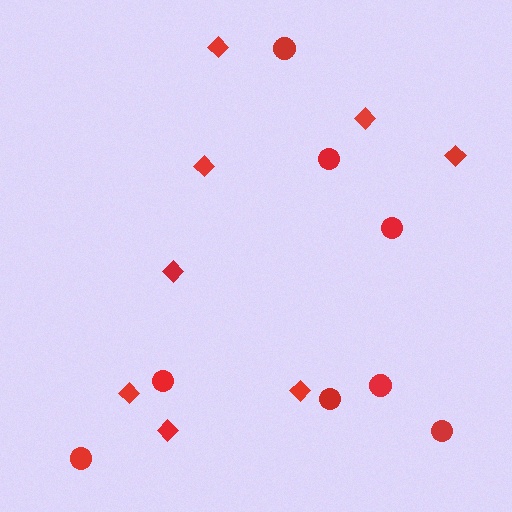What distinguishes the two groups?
There are 2 groups: one group of circles (8) and one group of diamonds (8).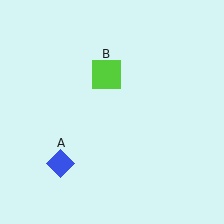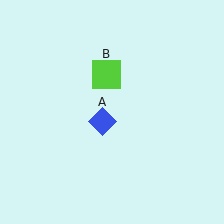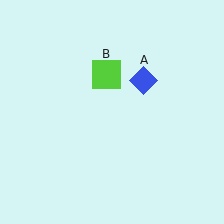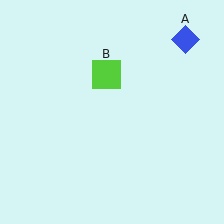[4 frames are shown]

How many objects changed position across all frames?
1 object changed position: blue diamond (object A).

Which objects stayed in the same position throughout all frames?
Lime square (object B) remained stationary.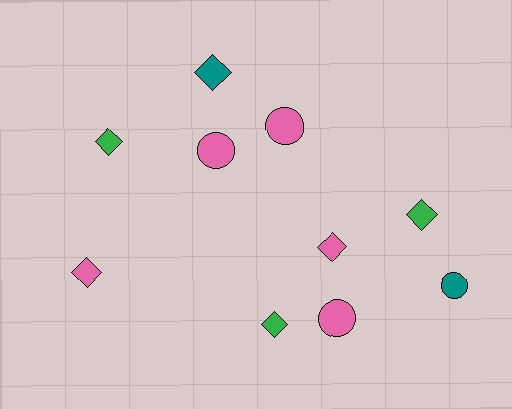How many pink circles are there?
There are 3 pink circles.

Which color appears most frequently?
Pink, with 5 objects.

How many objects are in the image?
There are 10 objects.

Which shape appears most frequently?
Diamond, with 6 objects.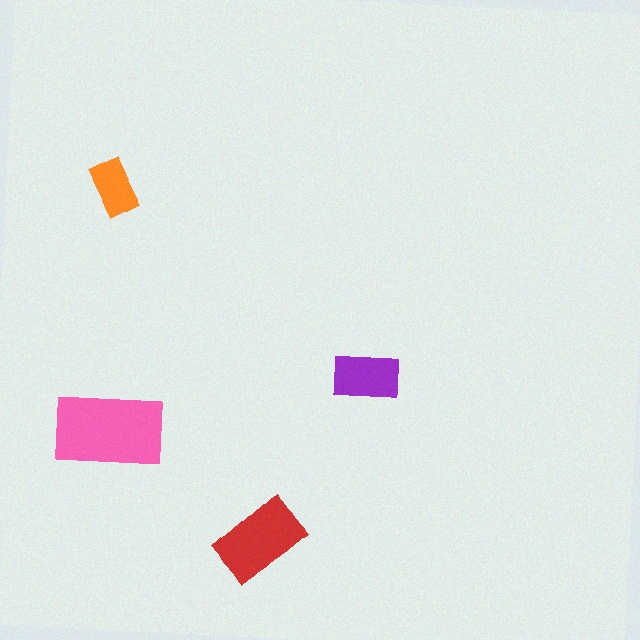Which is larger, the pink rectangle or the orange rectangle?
The pink one.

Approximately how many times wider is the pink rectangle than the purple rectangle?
About 1.5 times wider.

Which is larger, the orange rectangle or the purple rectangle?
The purple one.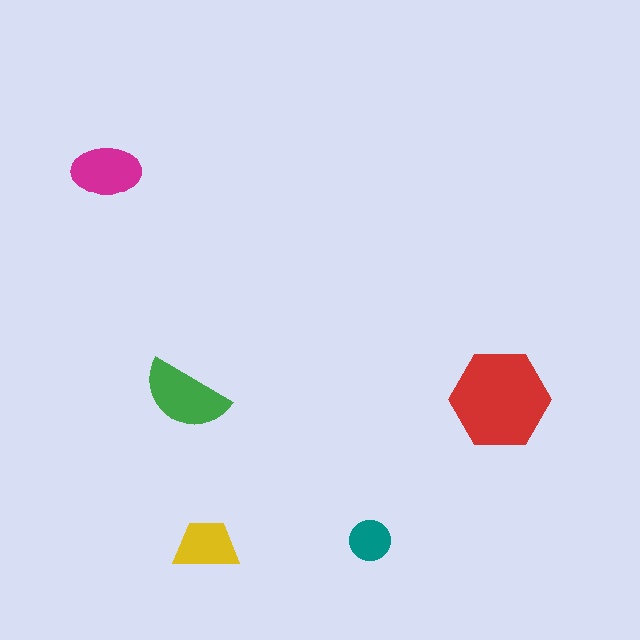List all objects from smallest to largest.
The teal circle, the yellow trapezoid, the magenta ellipse, the green semicircle, the red hexagon.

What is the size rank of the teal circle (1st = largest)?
5th.